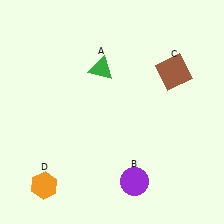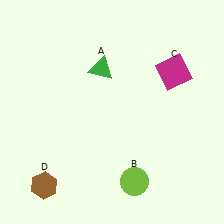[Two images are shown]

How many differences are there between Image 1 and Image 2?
There are 3 differences between the two images.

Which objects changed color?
B changed from purple to lime. C changed from brown to magenta. D changed from orange to brown.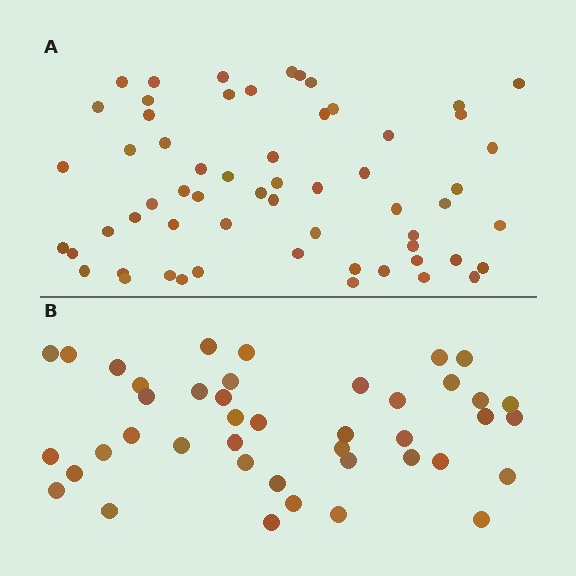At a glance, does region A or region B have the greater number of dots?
Region A (the top region) has more dots.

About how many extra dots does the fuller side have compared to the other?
Region A has approximately 20 more dots than region B.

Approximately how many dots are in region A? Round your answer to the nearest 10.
About 60 dots.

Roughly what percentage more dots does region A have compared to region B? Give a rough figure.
About 45% more.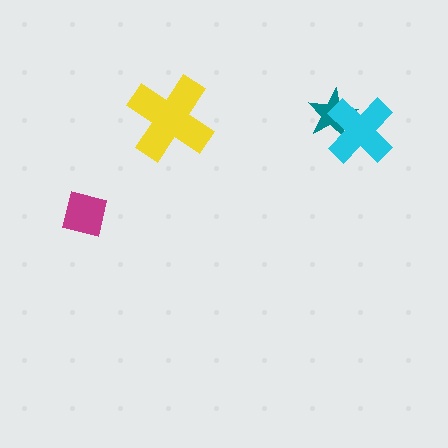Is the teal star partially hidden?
Yes, it is partially covered by another shape.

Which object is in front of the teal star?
The cyan cross is in front of the teal star.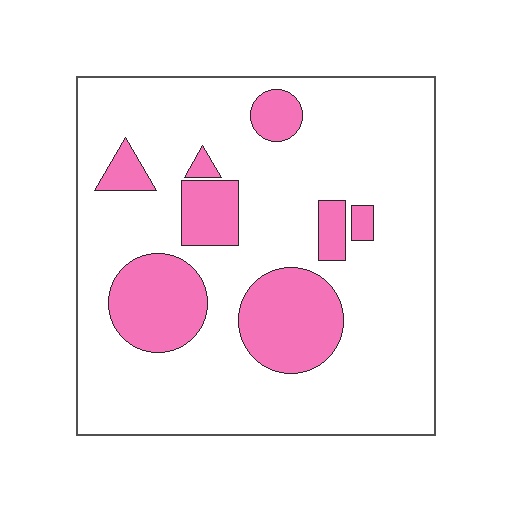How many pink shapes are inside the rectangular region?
8.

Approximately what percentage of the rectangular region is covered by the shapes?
Approximately 20%.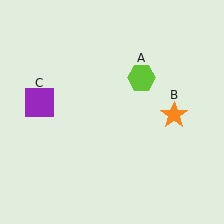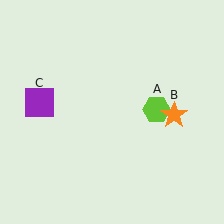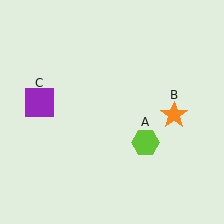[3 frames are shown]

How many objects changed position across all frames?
1 object changed position: lime hexagon (object A).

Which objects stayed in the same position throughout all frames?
Orange star (object B) and purple square (object C) remained stationary.